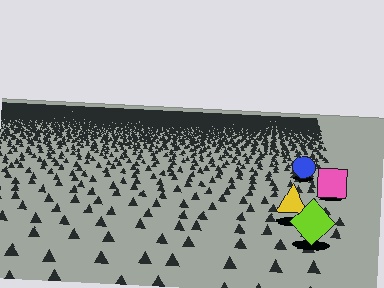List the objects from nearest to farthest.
From nearest to farthest: the lime diamond, the yellow triangle, the pink square, the blue circle.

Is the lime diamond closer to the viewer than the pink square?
Yes. The lime diamond is closer — you can tell from the texture gradient: the ground texture is coarser near it.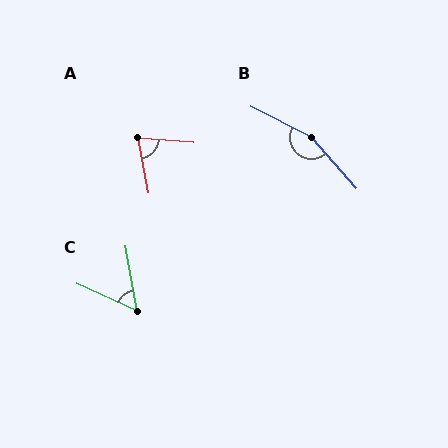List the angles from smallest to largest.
C (55°), A (75°), B (159°).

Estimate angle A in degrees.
Approximately 75 degrees.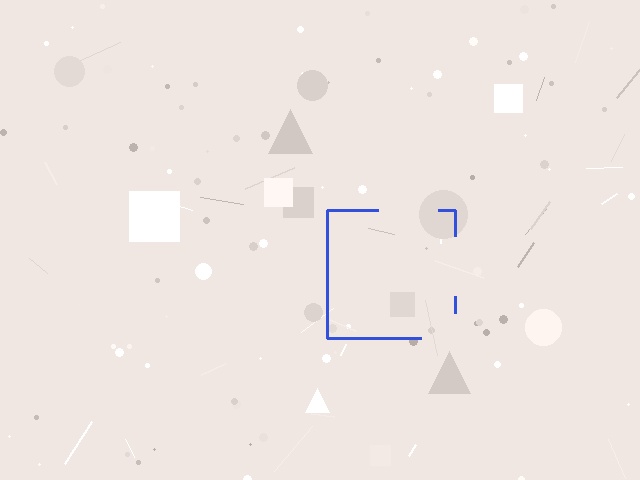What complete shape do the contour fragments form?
The contour fragments form a square.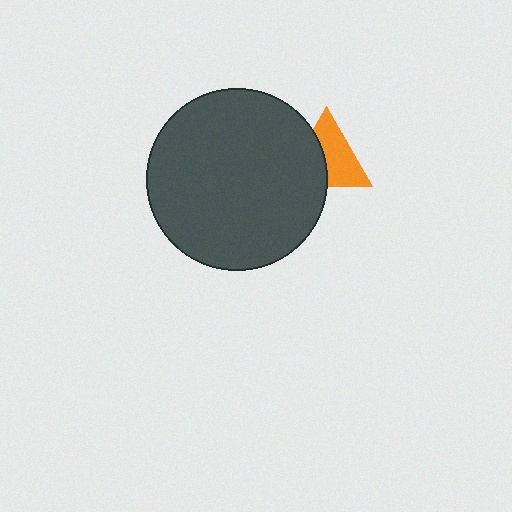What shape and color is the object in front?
The object in front is a dark gray circle.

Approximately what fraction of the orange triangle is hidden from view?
Roughly 42% of the orange triangle is hidden behind the dark gray circle.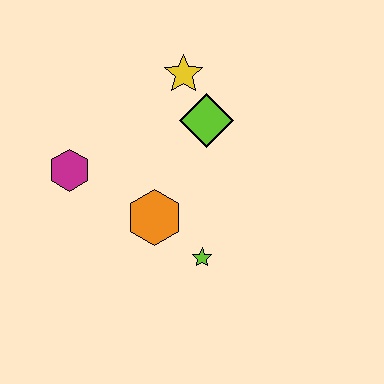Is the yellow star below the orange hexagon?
No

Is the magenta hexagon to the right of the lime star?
No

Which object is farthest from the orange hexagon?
The yellow star is farthest from the orange hexagon.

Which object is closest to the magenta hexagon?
The orange hexagon is closest to the magenta hexagon.